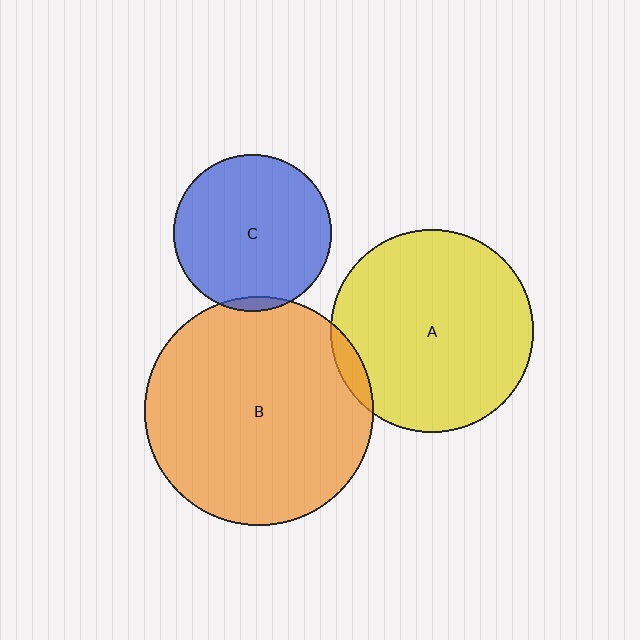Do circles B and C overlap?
Yes.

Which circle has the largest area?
Circle B (orange).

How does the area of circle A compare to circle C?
Approximately 1.7 times.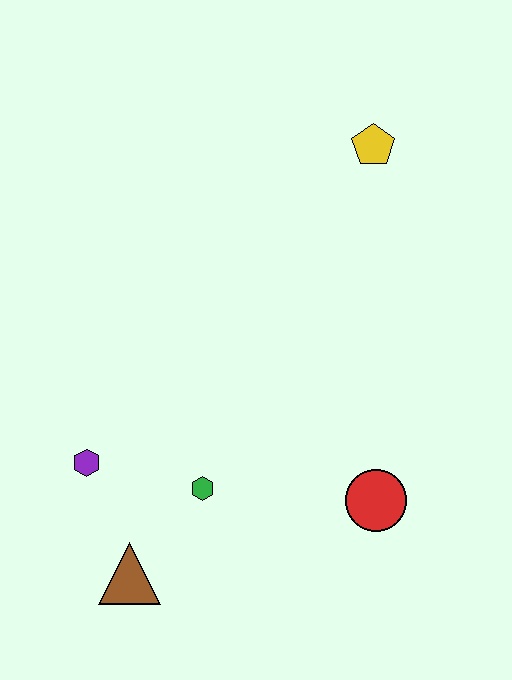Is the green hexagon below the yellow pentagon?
Yes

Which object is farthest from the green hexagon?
The yellow pentagon is farthest from the green hexagon.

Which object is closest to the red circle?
The green hexagon is closest to the red circle.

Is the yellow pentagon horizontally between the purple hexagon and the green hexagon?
No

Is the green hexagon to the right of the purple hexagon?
Yes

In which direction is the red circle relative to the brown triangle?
The red circle is to the right of the brown triangle.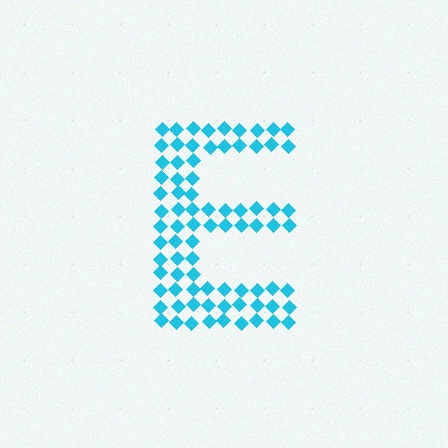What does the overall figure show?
The overall figure shows the letter E.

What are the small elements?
The small elements are diamonds.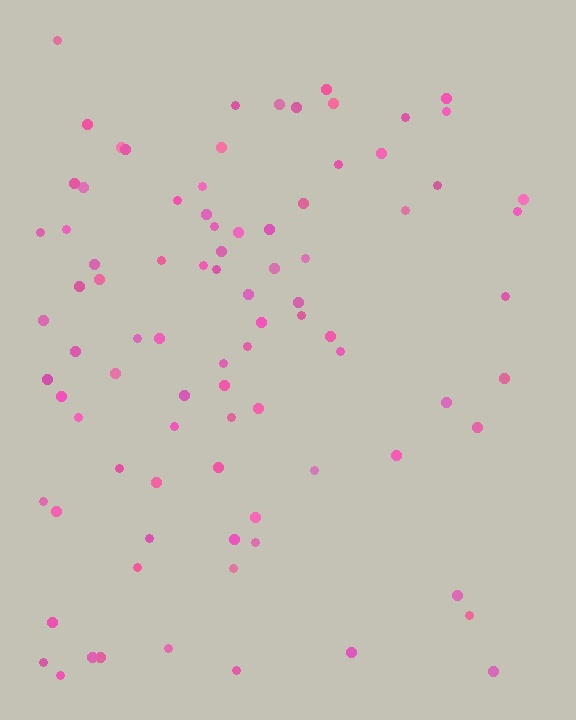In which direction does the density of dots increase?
From right to left, with the left side densest.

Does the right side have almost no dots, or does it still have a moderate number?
Still a moderate number, just noticeably fewer than the left.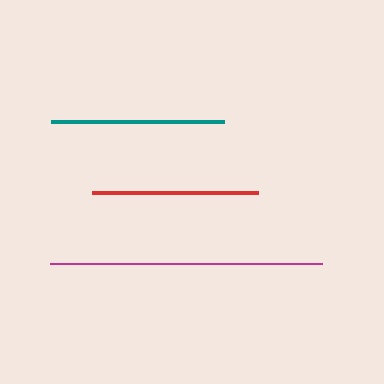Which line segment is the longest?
The magenta line is the longest at approximately 272 pixels.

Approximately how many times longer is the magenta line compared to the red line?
The magenta line is approximately 1.6 times the length of the red line.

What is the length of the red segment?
The red segment is approximately 166 pixels long.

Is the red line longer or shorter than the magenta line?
The magenta line is longer than the red line.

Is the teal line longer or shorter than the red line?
The teal line is longer than the red line.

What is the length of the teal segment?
The teal segment is approximately 173 pixels long.